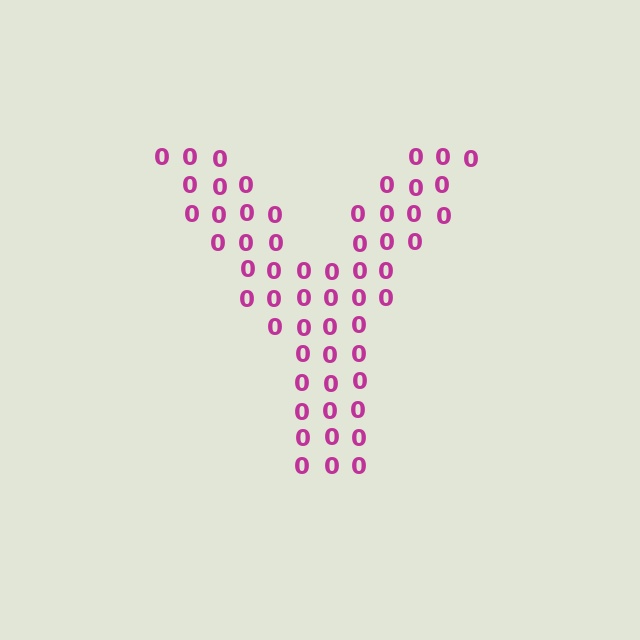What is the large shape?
The large shape is the letter Y.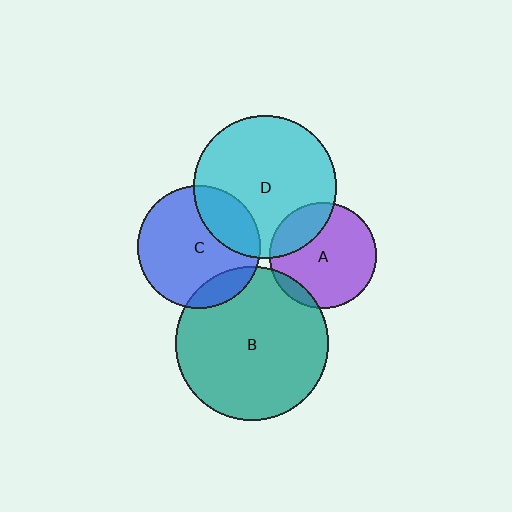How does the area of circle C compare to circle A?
Approximately 1.3 times.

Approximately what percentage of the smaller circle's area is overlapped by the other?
Approximately 10%.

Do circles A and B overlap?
Yes.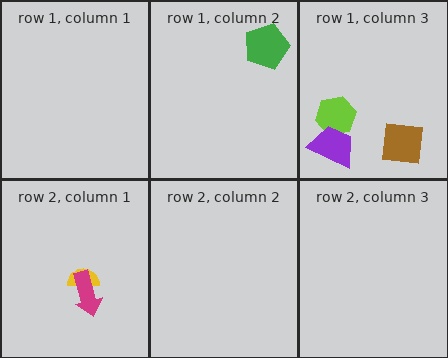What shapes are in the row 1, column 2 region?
The green pentagon.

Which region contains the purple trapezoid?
The row 1, column 3 region.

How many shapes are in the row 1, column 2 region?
1.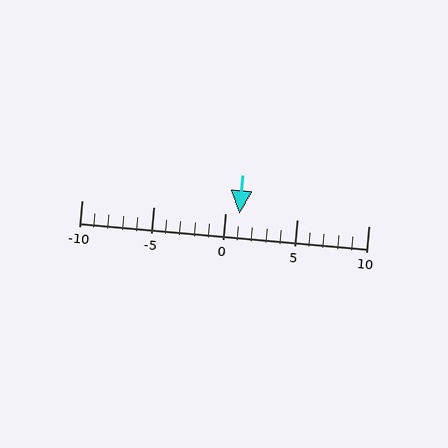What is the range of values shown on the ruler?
The ruler shows values from -10 to 10.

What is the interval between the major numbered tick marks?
The major tick marks are spaced 5 units apart.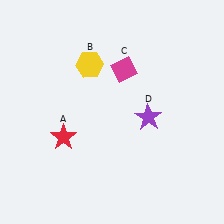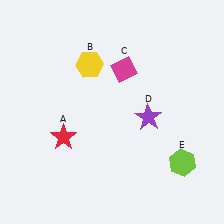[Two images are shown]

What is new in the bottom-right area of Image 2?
A lime hexagon (E) was added in the bottom-right area of Image 2.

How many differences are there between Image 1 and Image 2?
There is 1 difference between the two images.